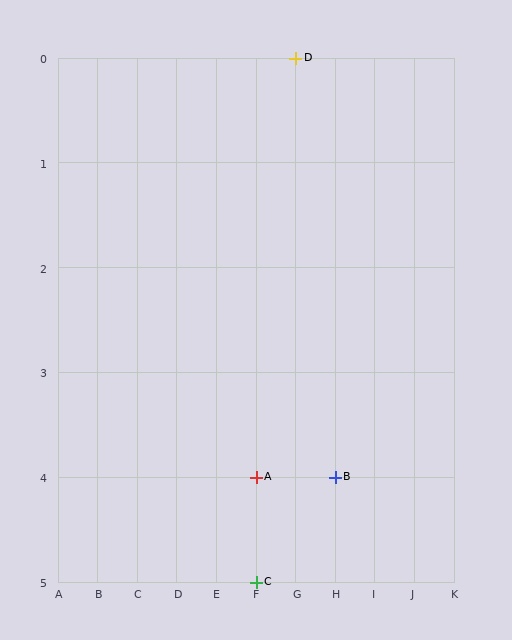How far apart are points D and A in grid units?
Points D and A are 1 column and 4 rows apart (about 4.1 grid units diagonally).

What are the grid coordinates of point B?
Point B is at grid coordinates (H, 4).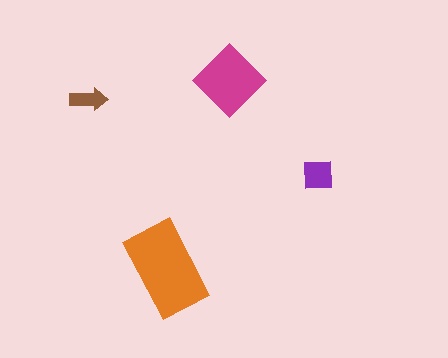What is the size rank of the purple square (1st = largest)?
3rd.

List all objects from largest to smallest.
The orange rectangle, the magenta diamond, the purple square, the brown arrow.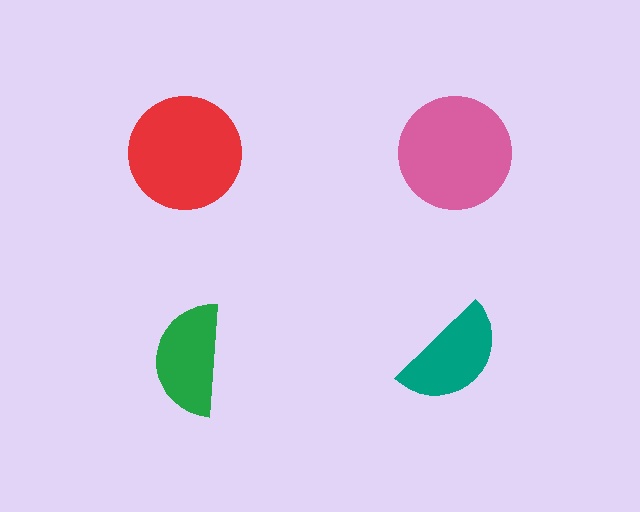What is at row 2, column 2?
A teal semicircle.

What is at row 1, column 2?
A pink circle.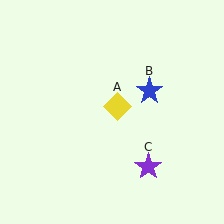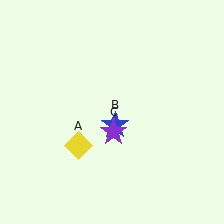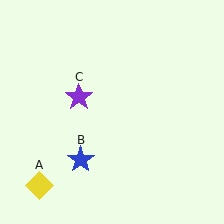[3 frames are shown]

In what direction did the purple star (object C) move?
The purple star (object C) moved up and to the left.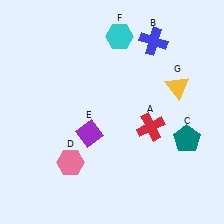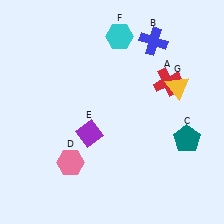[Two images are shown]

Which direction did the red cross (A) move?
The red cross (A) moved up.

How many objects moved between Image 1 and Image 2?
1 object moved between the two images.